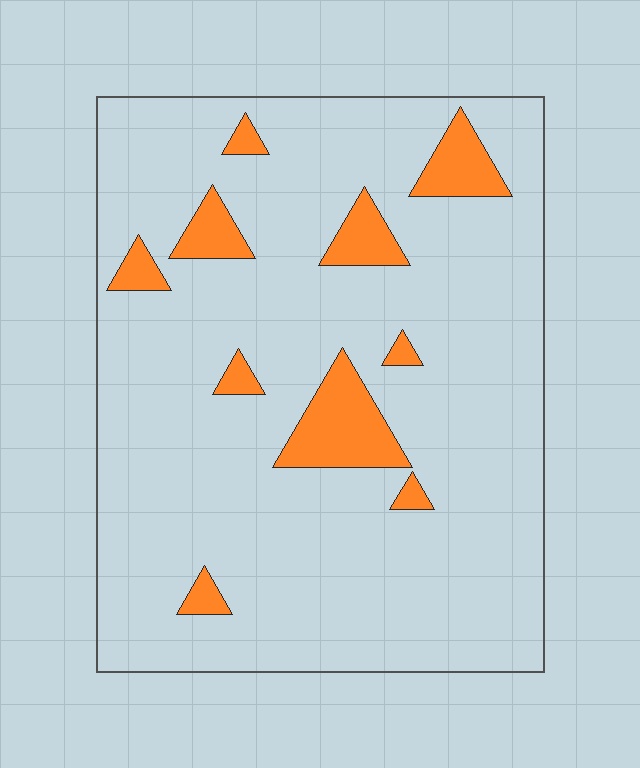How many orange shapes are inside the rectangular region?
10.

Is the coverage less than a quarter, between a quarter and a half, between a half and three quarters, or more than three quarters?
Less than a quarter.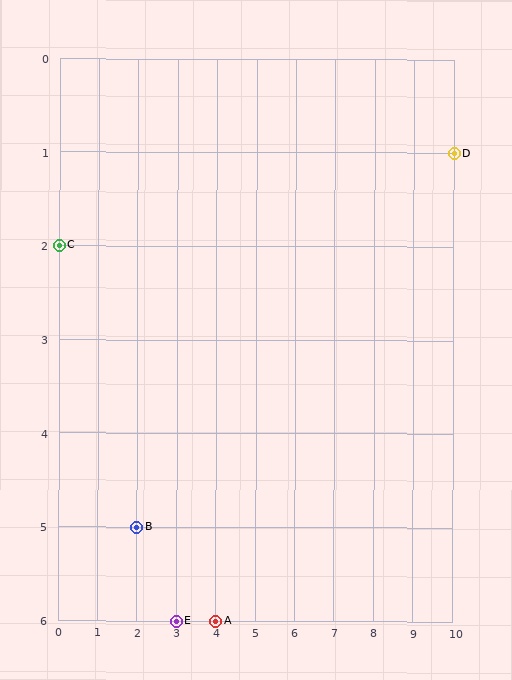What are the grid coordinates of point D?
Point D is at grid coordinates (10, 1).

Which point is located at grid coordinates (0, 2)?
Point C is at (0, 2).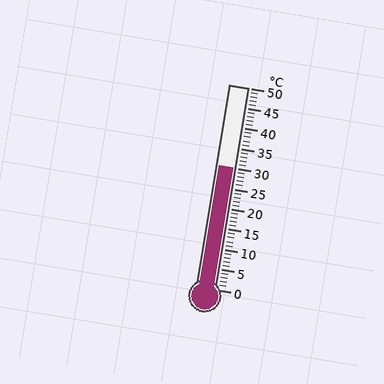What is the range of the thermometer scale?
The thermometer scale ranges from 0°C to 50°C.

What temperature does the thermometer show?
The thermometer shows approximately 30°C.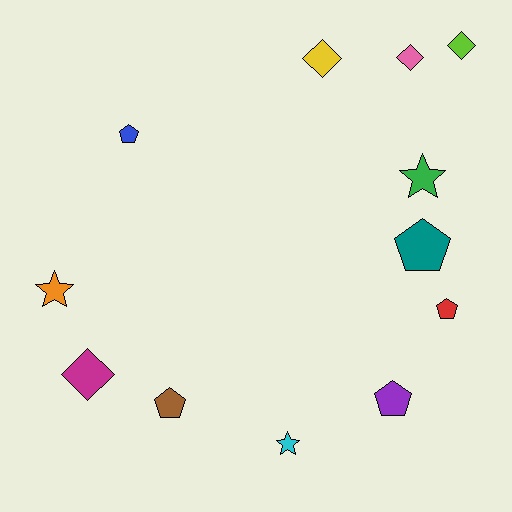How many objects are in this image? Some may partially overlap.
There are 12 objects.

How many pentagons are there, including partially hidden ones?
There are 5 pentagons.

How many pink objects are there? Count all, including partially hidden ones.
There is 1 pink object.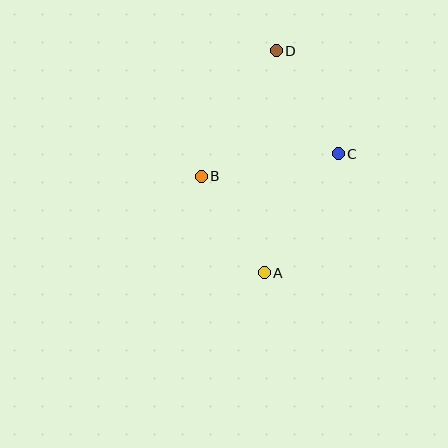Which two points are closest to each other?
Points A and B are closest to each other.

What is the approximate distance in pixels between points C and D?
The distance between C and D is approximately 120 pixels.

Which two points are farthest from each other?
Points A and D are farthest from each other.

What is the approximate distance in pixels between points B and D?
The distance between B and D is approximately 146 pixels.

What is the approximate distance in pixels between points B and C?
The distance between B and C is approximately 139 pixels.